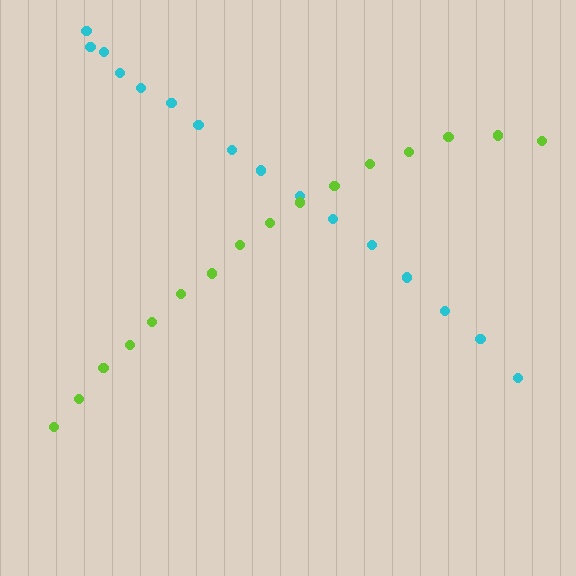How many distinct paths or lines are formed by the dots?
There are 2 distinct paths.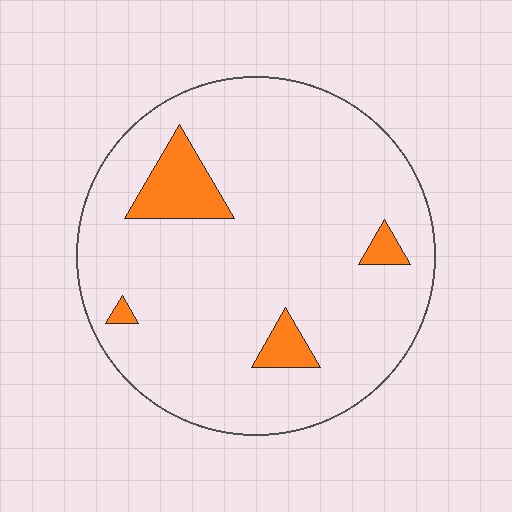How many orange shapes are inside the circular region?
4.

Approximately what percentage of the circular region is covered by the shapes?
Approximately 10%.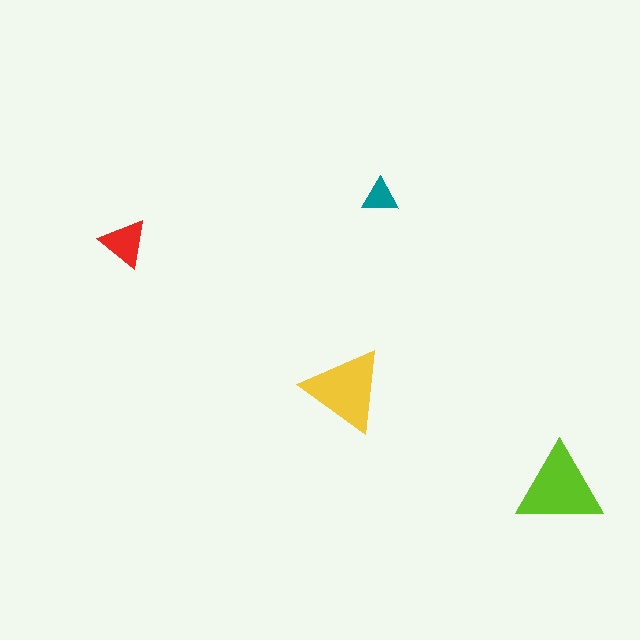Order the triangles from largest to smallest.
the lime one, the yellow one, the red one, the teal one.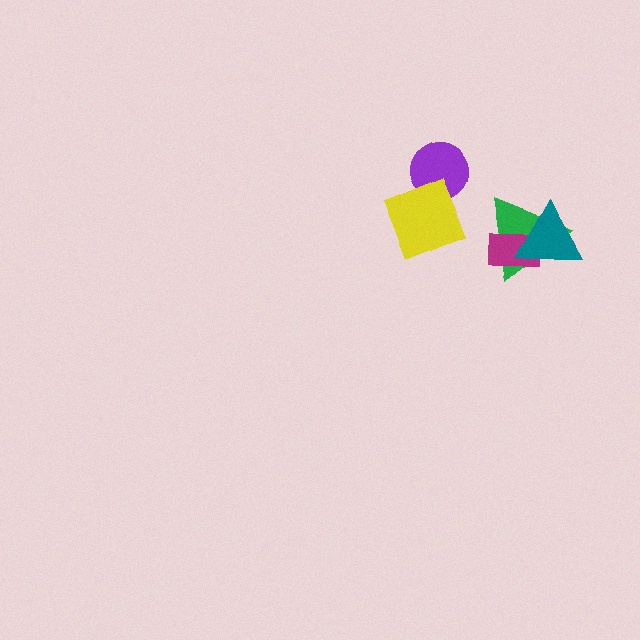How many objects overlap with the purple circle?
1 object overlaps with the purple circle.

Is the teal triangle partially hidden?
No, no other shape covers it.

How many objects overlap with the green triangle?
2 objects overlap with the green triangle.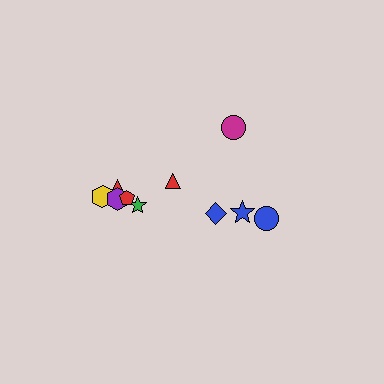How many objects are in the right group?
There are 4 objects.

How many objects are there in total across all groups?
There are 10 objects.